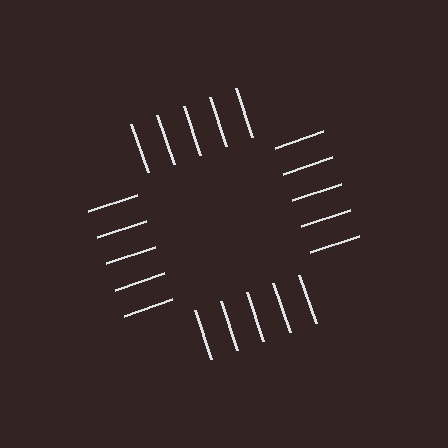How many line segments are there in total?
20 — 5 along each of the 4 edges.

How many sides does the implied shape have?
4 sides — the line-ends trace a square.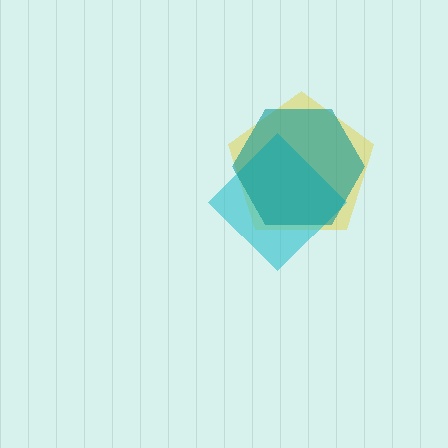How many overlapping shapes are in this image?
There are 3 overlapping shapes in the image.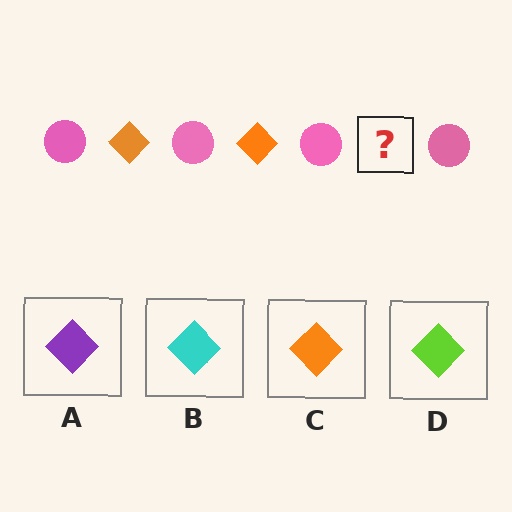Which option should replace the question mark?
Option C.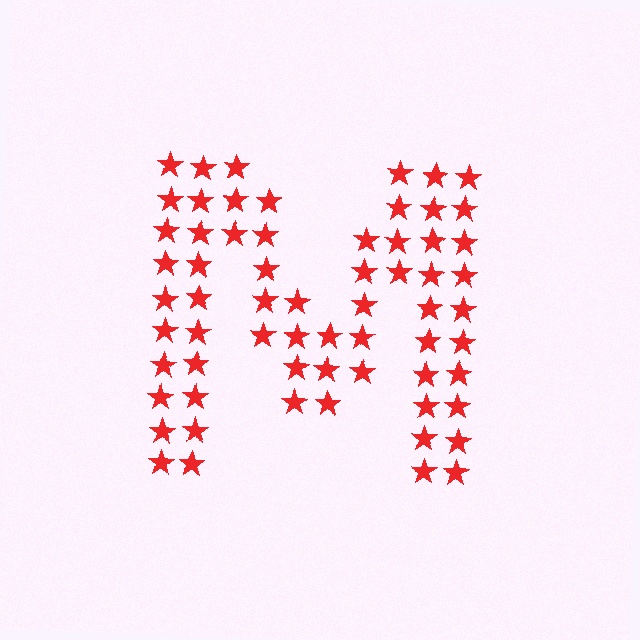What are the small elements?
The small elements are stars.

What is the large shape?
The large shape is the letter M.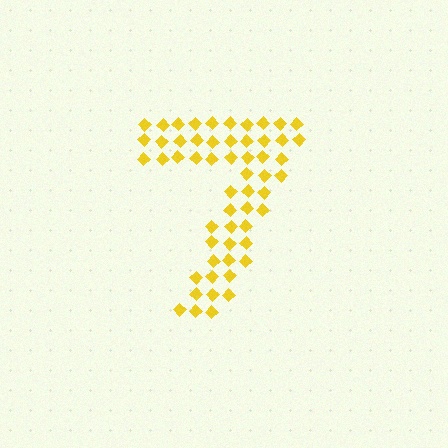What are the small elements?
The small elements are diamonds.